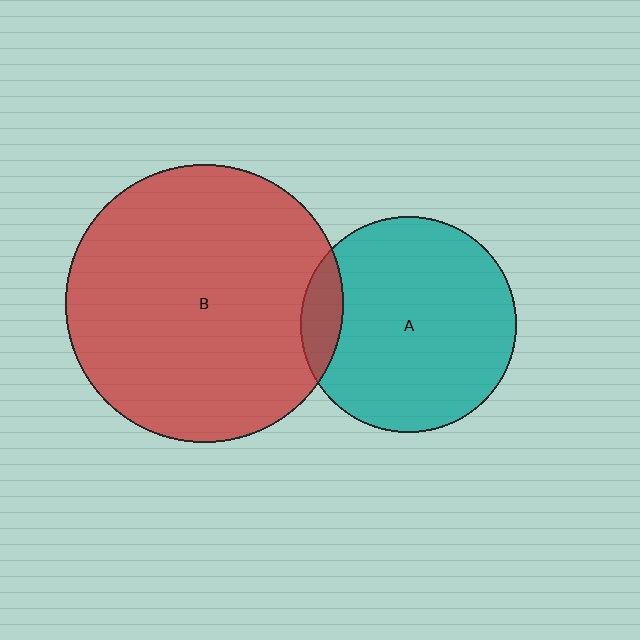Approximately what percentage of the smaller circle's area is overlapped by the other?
Approximately 10%.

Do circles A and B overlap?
Yes.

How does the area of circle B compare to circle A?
Approximately 1.7 times.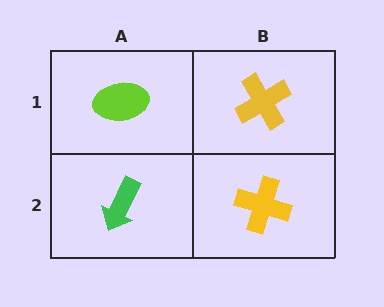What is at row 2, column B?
A yellow cross.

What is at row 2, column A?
A green arrow.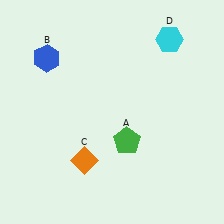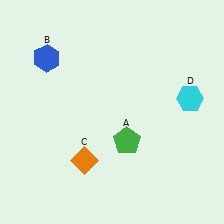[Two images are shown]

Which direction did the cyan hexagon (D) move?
The cyan hexagon (D) moved down.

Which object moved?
The cyan hexagon (D) moved down.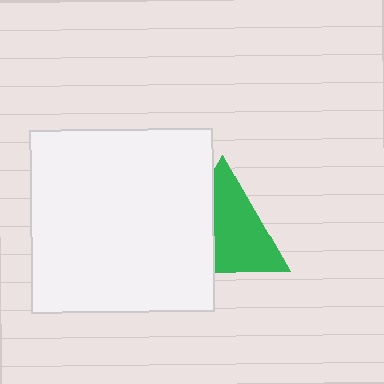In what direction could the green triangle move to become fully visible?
The green triangle could move right. That would shift it out from behind the white square entirely.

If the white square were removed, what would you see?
You would see the complete green triangle.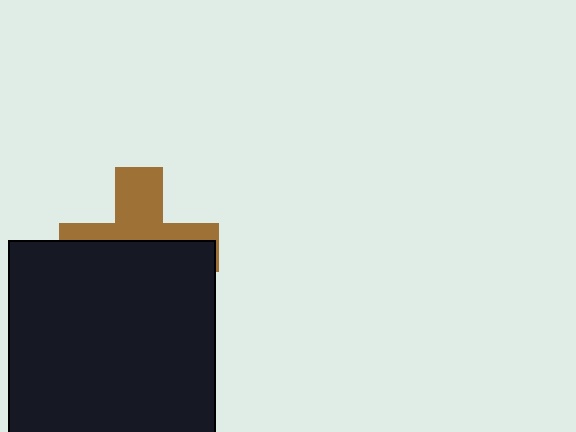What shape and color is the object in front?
The object in front is a black square.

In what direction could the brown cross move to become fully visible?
The brown cross could move up. That would shift it out from behind the black square entirely.